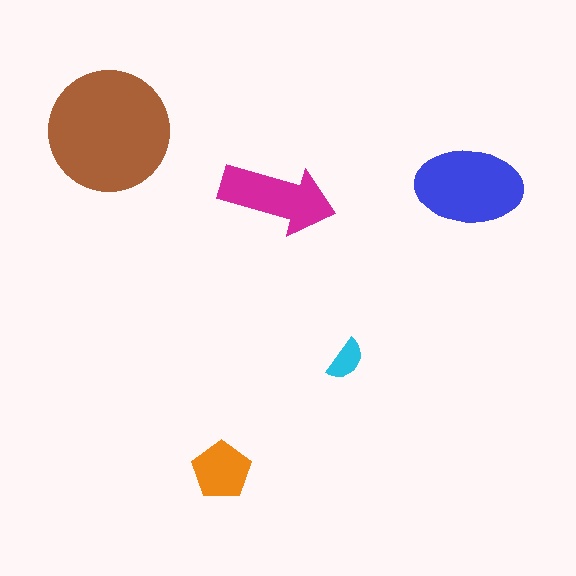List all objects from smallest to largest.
The cyan semicircle, the orange pentagon, the magenta arrow, the blue ellipse, the brown circle.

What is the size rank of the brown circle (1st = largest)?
1st.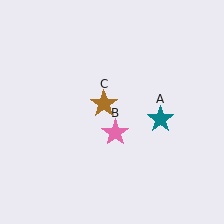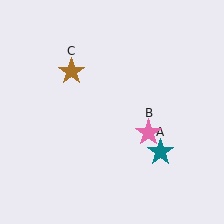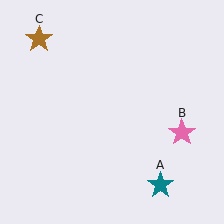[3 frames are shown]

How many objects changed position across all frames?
3 objects changed position: teal star (object A), pink star (object B), brown star (object C).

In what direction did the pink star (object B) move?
The pink star (object B) moved right.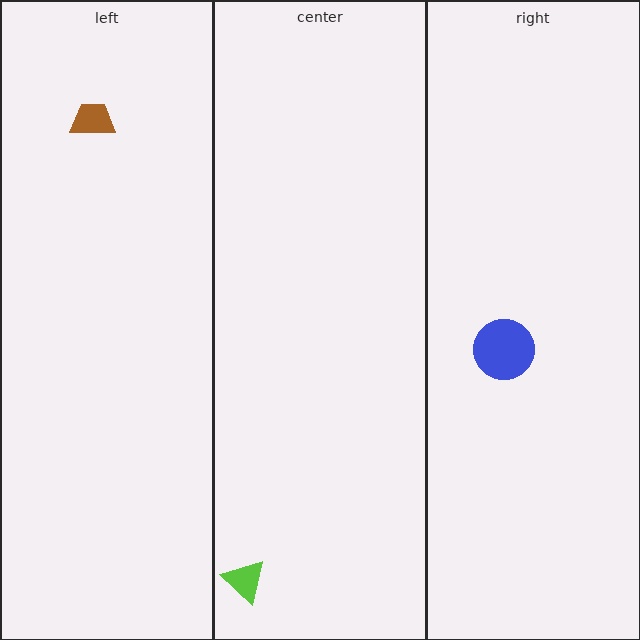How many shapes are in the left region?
1.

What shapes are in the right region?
The blue circle.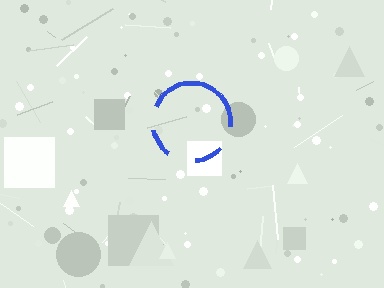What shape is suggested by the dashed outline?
The dashed outline suggests a circle.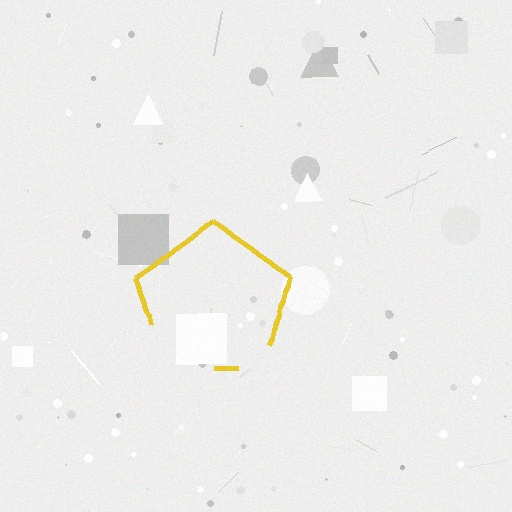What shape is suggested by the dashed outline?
The dashed outline suggests a pentagon.